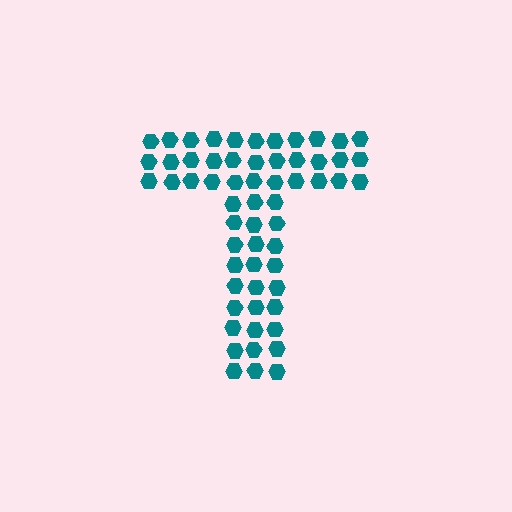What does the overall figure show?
The overall figure shows the letter T.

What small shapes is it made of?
It is made of small hexagons.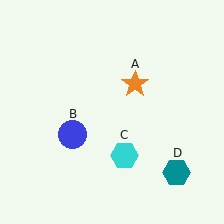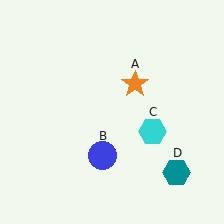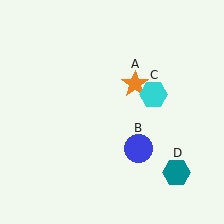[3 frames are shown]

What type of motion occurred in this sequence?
The blue circle (object B), cyan hexagon (object C) rotated counterclockwise around the center of the scene.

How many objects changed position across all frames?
2 objects changed position: blue circle (object B), cyan hexagon (object C).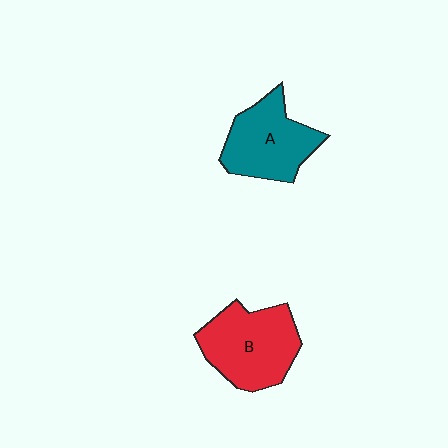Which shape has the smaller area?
Shape A (teal).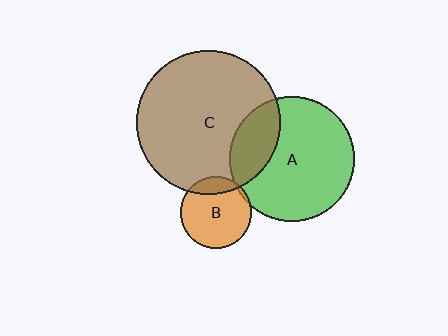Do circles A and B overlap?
Yes.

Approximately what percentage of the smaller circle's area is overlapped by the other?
Approximately 5%.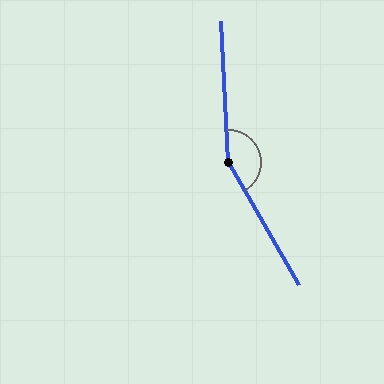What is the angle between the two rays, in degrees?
Approximately 153 degrees.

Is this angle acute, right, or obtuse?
It is obtuse.